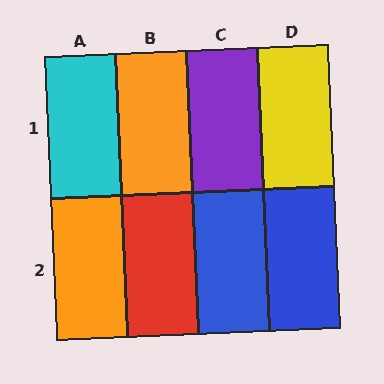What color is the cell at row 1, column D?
Yellow.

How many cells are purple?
1 cell is purple.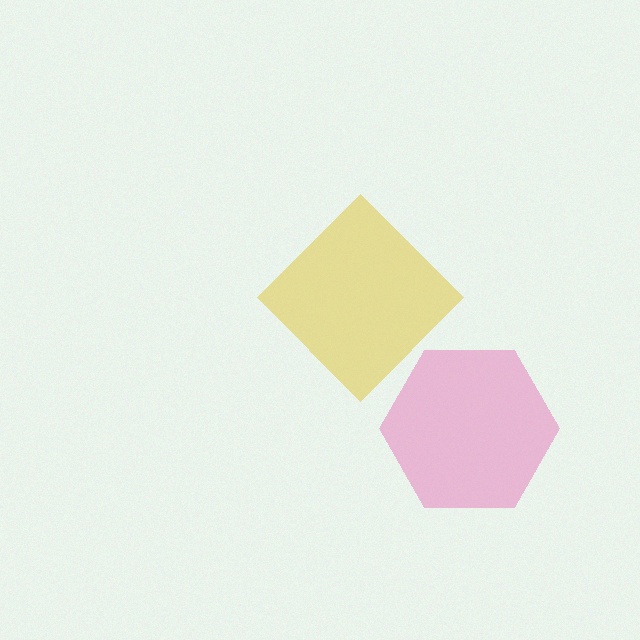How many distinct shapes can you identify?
There are 2 distinct shapes: a yellow diamond, a pink hexagon.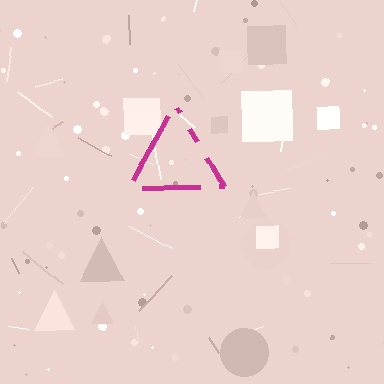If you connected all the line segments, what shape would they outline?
They would outline a triangle.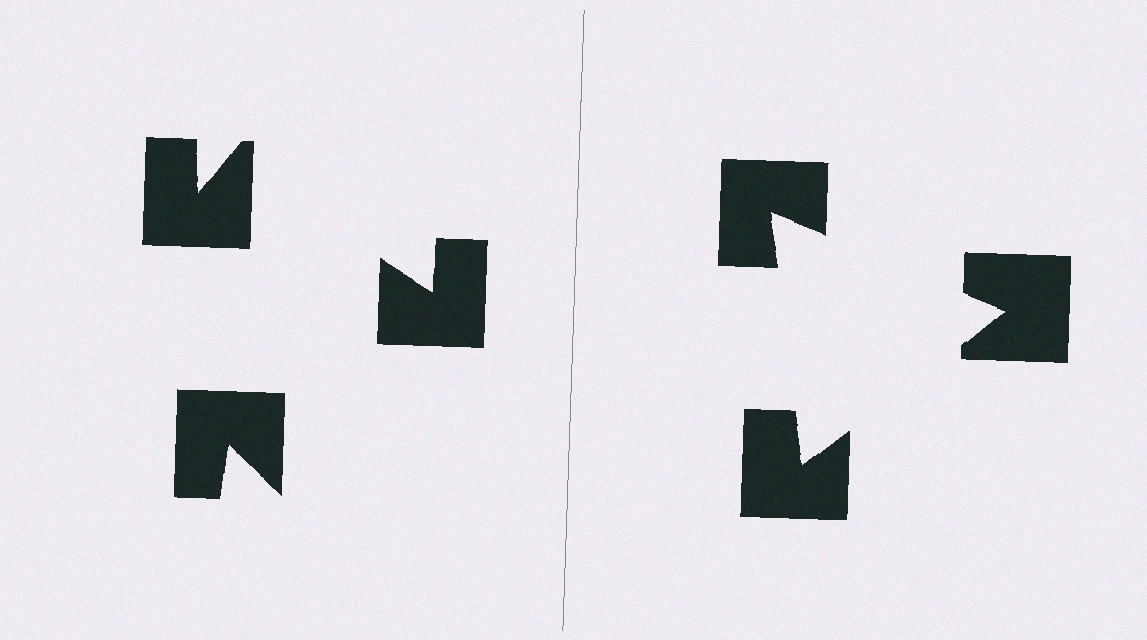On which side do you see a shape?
An illusory triangle appears on the right side. On the left side the wedge cuts are rotated, so no coherent shape forms.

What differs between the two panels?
The notched squares are positioned identically on both sides; only the wedge orientations differ. On the right they align to a triangle; on the left they are misaligned.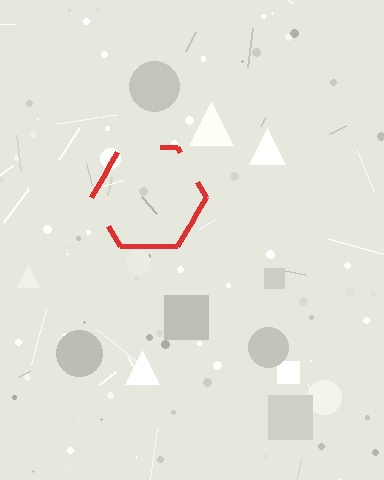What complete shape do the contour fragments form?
The contour fragments form a hexagon.